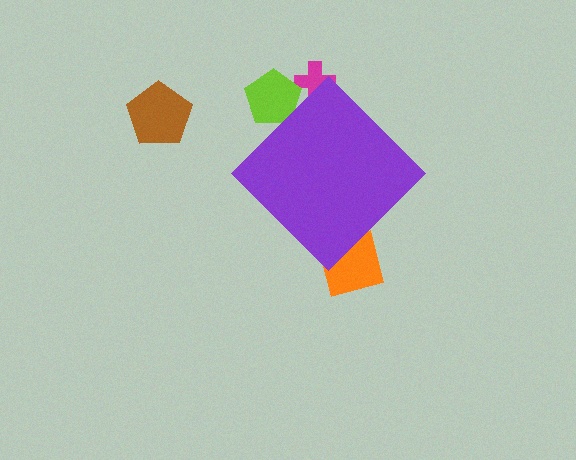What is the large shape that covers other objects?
A purple diamond.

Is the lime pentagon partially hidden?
Yes, the lime pentagon is partially hidden behind the purple diamond.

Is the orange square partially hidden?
Yes, the orange square is partially hidden behind the purple diamond.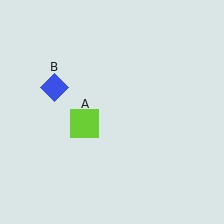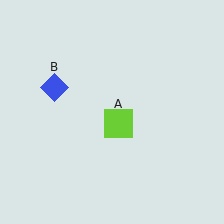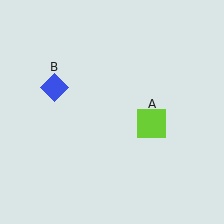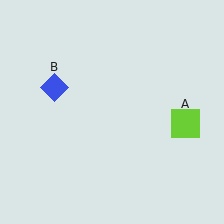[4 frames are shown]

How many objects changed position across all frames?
1 object changed position: lime square (object A).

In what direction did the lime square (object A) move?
The lime square (object A) moved right.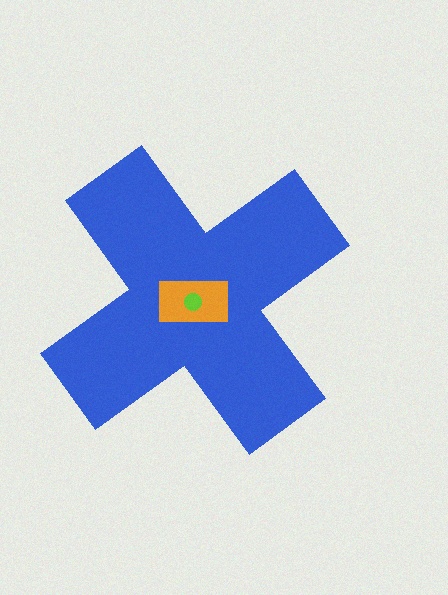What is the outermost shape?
The blue cross.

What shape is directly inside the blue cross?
The orange rectangle.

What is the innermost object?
The lime circle.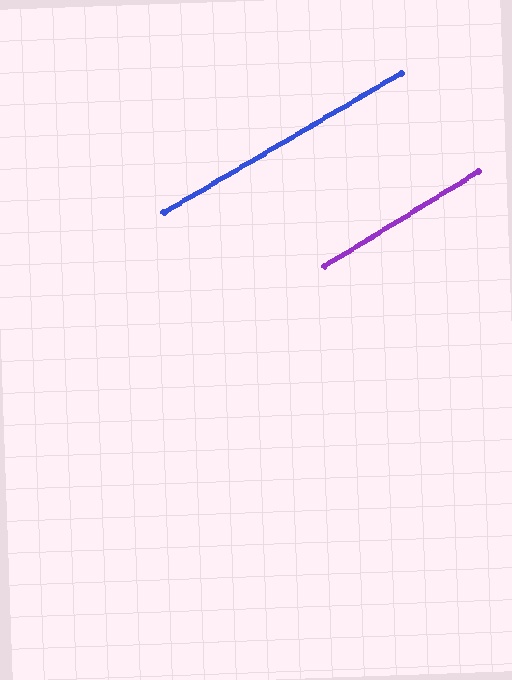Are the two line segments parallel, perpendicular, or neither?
Parallel — their directions differ by only 1.1°.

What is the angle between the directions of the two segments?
Approximately 1 degree.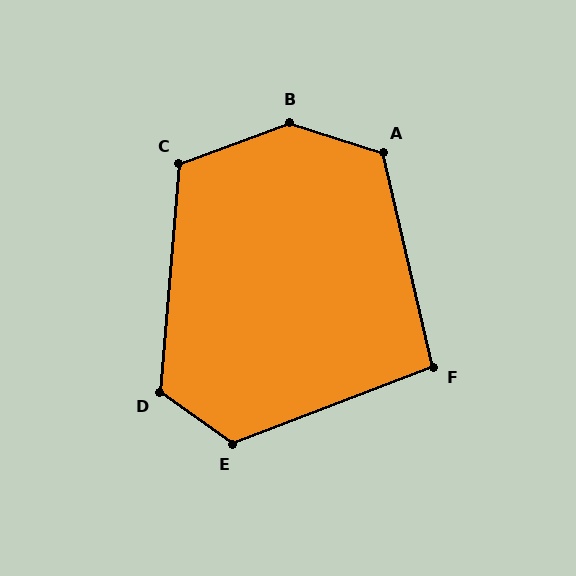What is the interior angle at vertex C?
Approximately 115 degrees (obtuse).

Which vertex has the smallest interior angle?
F, at approximately 98 degrees.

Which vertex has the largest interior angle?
B, at approximately 142 degrees.